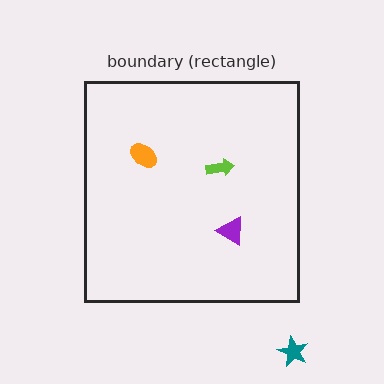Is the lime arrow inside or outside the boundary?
Inside.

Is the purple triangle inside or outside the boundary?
Inside.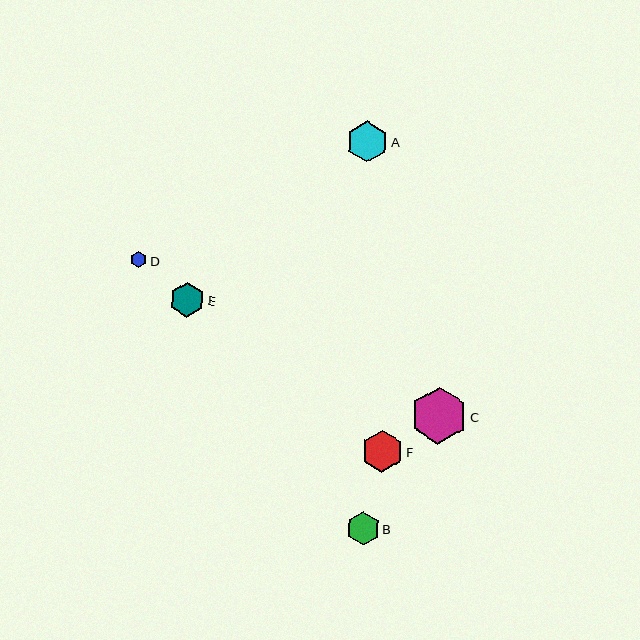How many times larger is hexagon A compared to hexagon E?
Hexagon A is approximately 1.2 times the size of hexagon E.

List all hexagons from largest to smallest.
From largest to smallest: C, F, A, E, B, D.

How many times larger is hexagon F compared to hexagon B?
Hexagon F is approximately 1.2 times the size of hexagon B.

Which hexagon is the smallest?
Hexagon D is the smallest with a size of approximately 16 pixels.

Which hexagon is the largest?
Hexagon C is the largest with a size of approximately 56 pixels.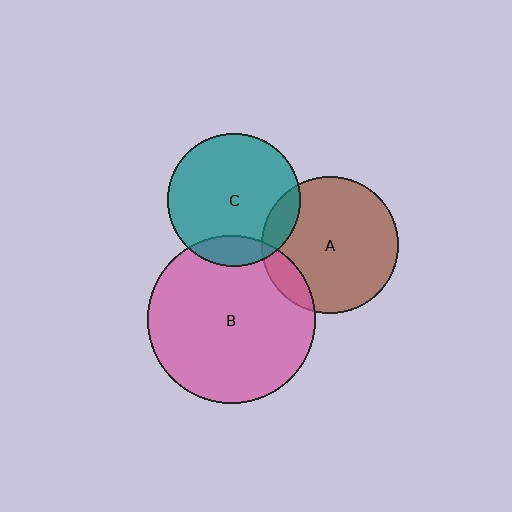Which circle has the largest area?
Circle B (pink).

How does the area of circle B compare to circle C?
Approximately 1.6 times.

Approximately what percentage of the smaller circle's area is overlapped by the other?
Approximately 10%.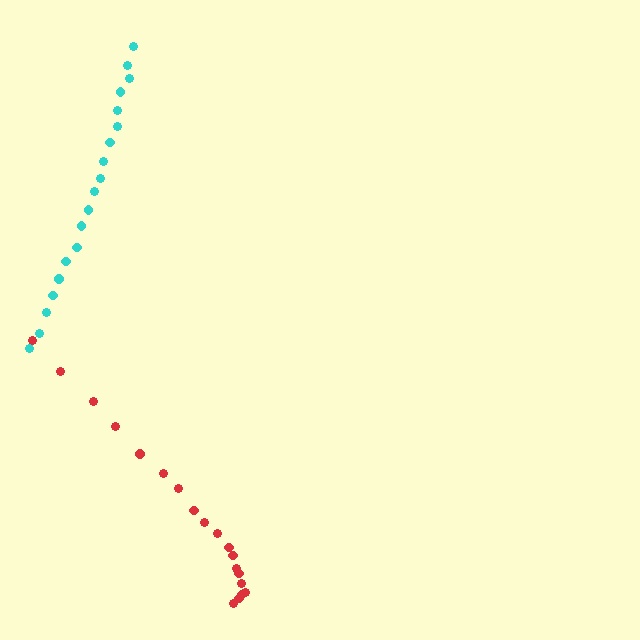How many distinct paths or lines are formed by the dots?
There are 2 distinct paths.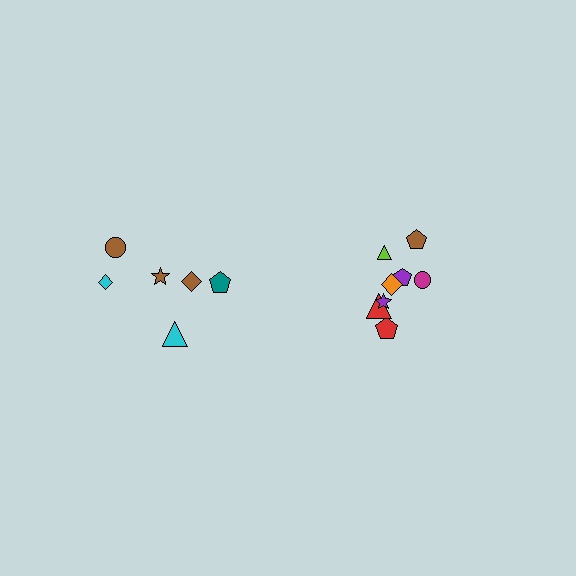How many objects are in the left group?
There are 6 objects.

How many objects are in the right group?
There are 8 objects.